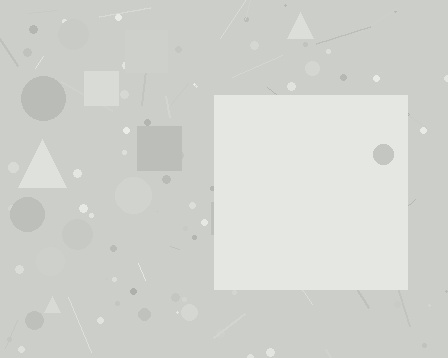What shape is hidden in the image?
A square is hidden in the image.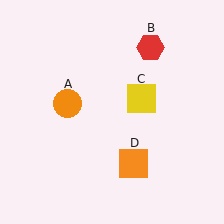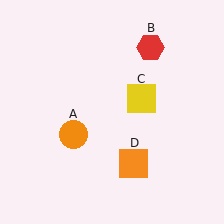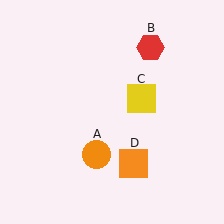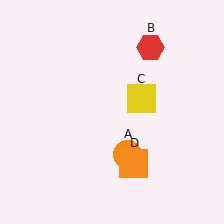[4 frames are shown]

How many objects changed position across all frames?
1 object changed position: orange circle (object A).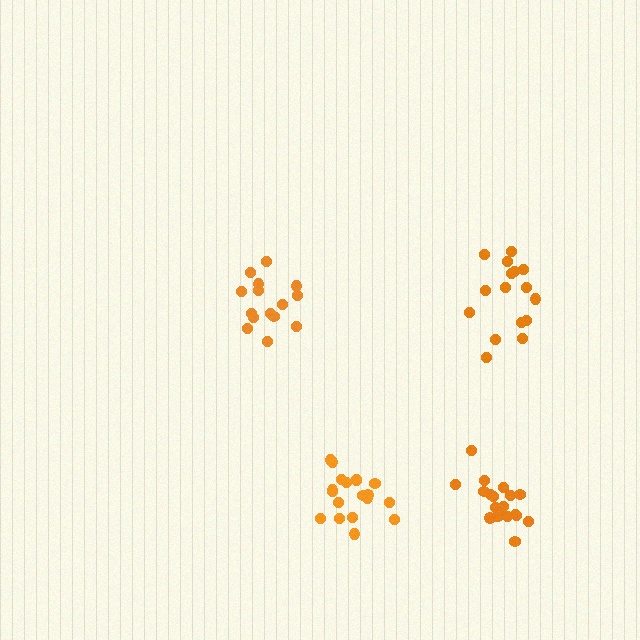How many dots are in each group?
Group 1: 16 dots, Group 2: 19 dots, Group 3: 15 dots, Group 4: 19 dots (69 total).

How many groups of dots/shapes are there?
There are 4 groups.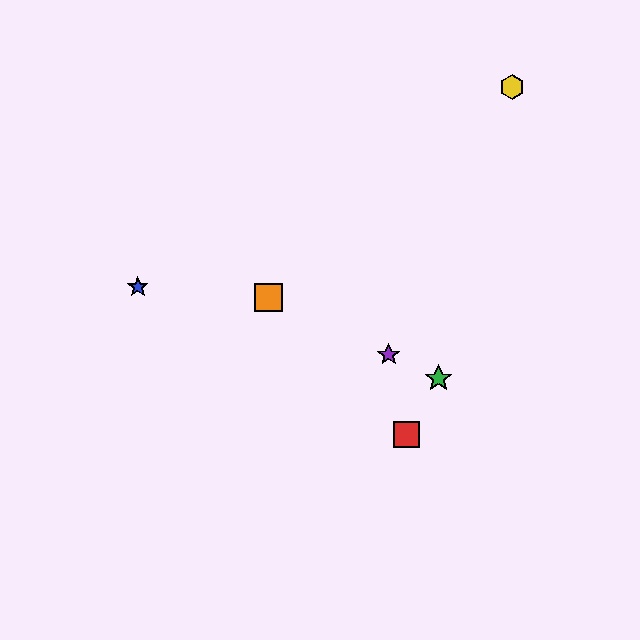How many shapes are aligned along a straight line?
3 shapes (the green star, the purple star, the orange square) are aligned along a straight line.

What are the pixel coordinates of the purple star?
The purple star is at (389, 355).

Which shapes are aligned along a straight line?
The green star, the purple star, the orange square are aligned along a straight line.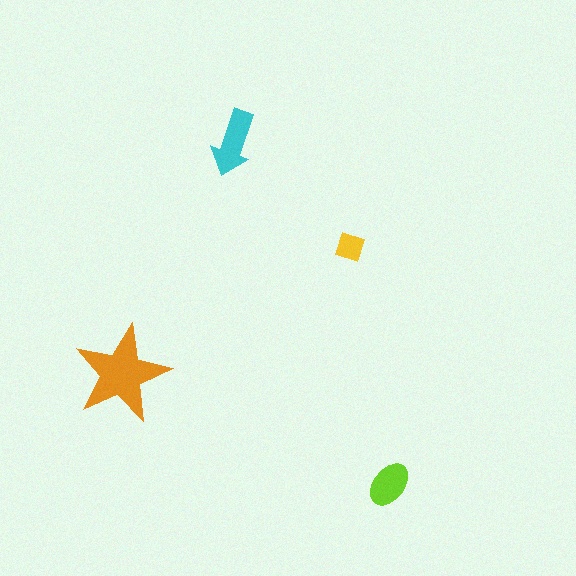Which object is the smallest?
The yellow diamond.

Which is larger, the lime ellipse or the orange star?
The orange star.